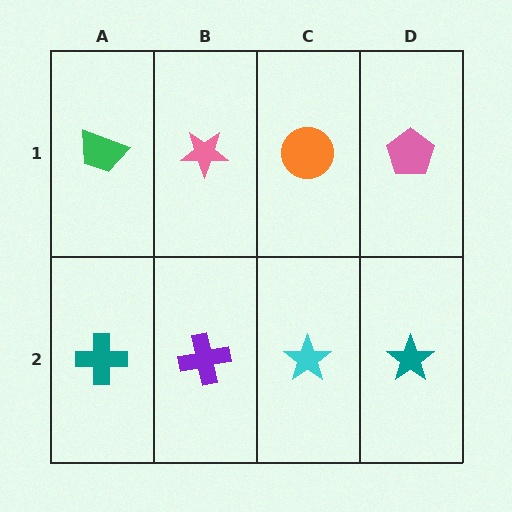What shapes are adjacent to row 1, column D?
A teal star (row 2, column D), an orange circle (row 1, column C).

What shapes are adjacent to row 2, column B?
A pink star (row 1, column B), a teal cross (row 2, column A), a cyan star (row 2, column C).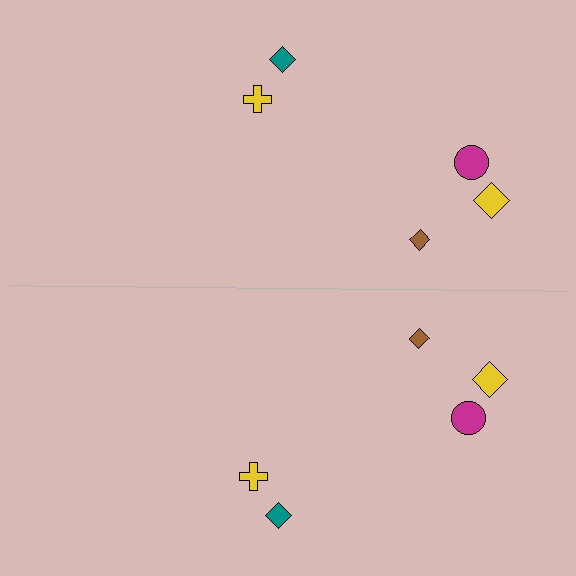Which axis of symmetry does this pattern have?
The pattern has a horizontal axis of symmetry running through the center of the image.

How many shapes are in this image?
There are 10 shapes in this image.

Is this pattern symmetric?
Yes, this pattern has bilateral (reflection) symmetry.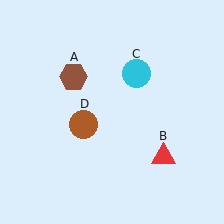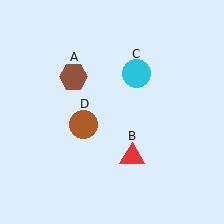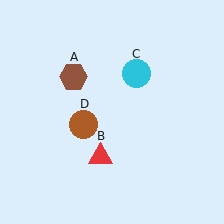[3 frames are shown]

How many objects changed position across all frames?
1 object changed position: red triangle (object B).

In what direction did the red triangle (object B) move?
The red triangle (object B) moved left.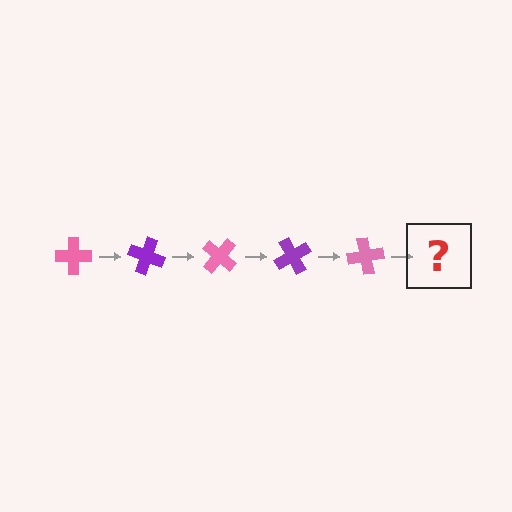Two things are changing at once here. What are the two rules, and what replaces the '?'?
The two rules are that it rotates 20 degrees each step and the color cycles through pink and purple. The '?' should be a purple cross, rotated 100 degrees from the start.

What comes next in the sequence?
The next element should be a purple cross, rotated 100 degrees from the start.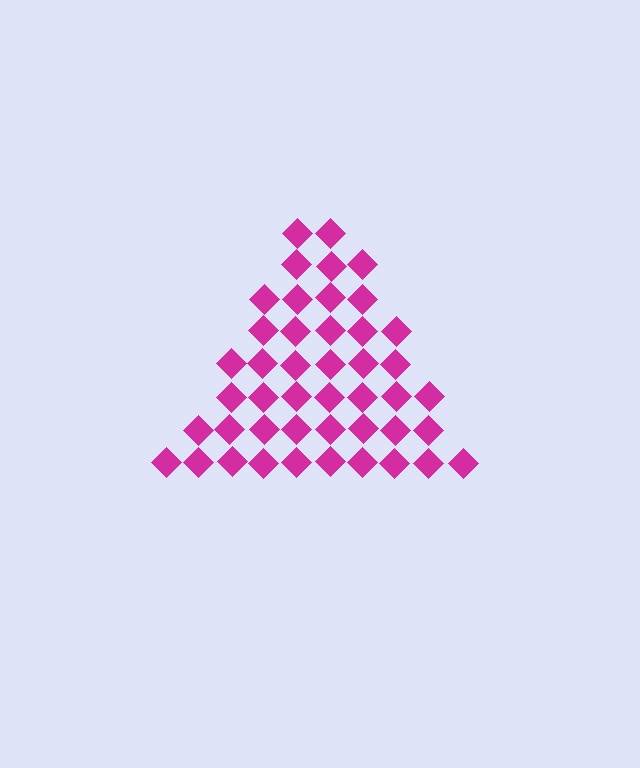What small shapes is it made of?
It is made of small diamonds.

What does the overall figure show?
The overall figure shows a triangle.